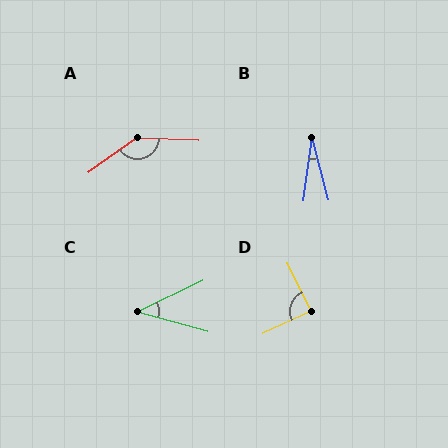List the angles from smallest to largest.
B (23°), C (41°), D (89°), A (142°).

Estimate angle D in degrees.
Approximately 89 degrees.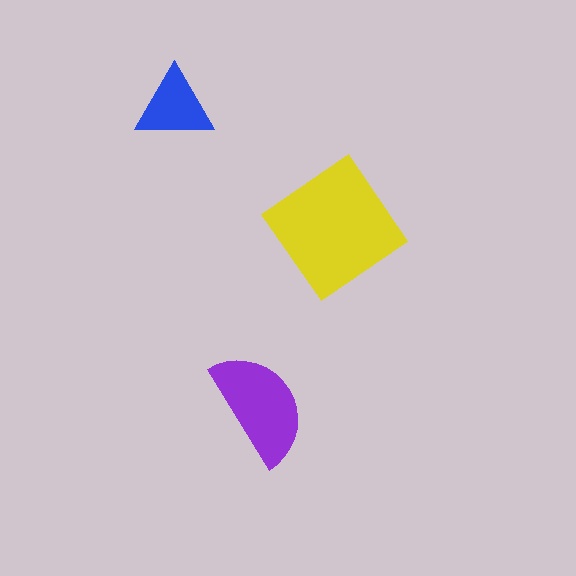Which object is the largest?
The yellow diamond.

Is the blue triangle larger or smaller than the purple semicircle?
Smaller.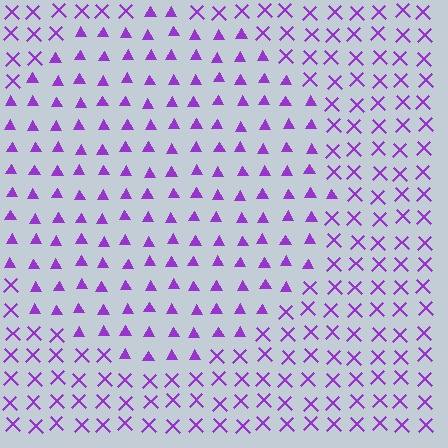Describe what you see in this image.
The image is filled with small purple elements arranged in a uniform grid. A circle-shaped region contains triangles, while the surrounding area contains X marks. The boundary is defined purely by the change in element shape.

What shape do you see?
I see a circle.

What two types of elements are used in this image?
The image uses triangles inside the circle region and X marks outside it.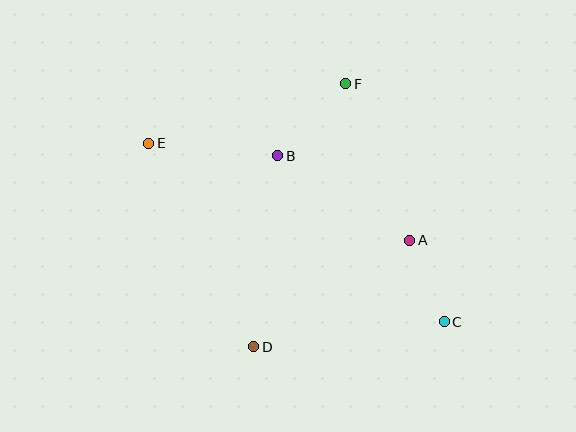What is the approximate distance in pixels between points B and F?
The distance between B and F is approximately 99 pixels.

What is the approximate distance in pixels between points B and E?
The distance between B and E is approximately 130 pixels.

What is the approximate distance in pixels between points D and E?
The distance between D and E is approximately 229 pixels.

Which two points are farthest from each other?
Points C and E are farthest from each other.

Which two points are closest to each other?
Points A and C are closest to each other.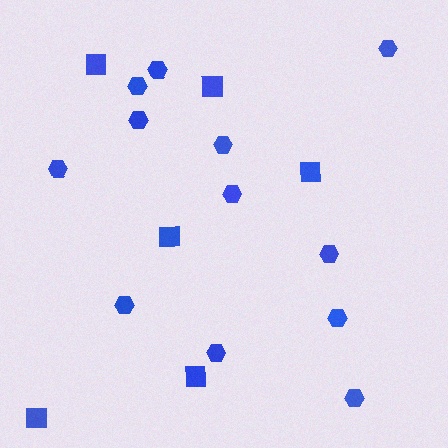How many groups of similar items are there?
There are 2 groups: one group of hexagons (12) and one group of squares (6).